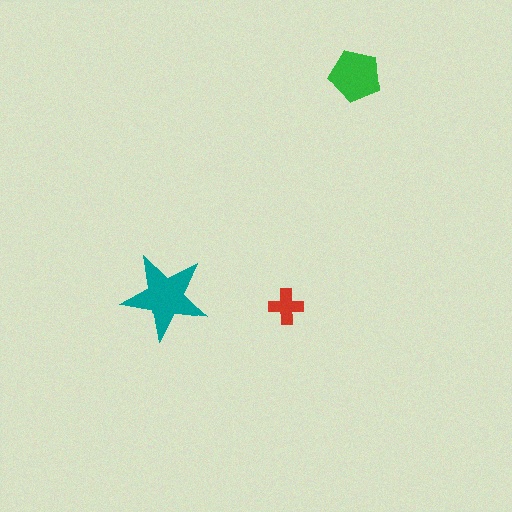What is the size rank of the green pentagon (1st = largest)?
2nd.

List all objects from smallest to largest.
The red cross, the green pentagon, the teal star.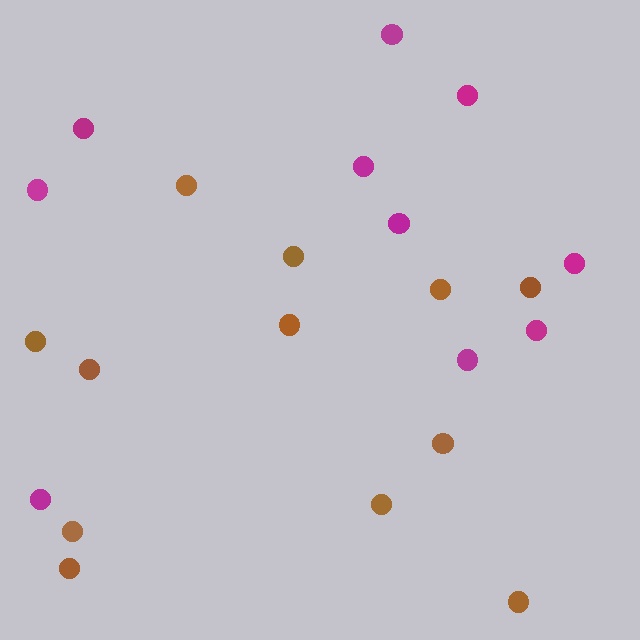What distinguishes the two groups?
There are 2 groups: one group of brown circles (12) and one group of magenta circles (10).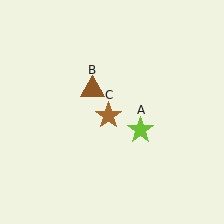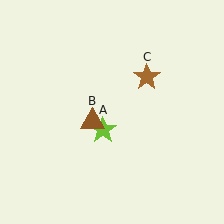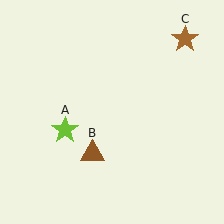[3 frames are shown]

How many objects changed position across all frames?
3 objects changed position: lime star (object A), brown triangle (object B), brown star (object C).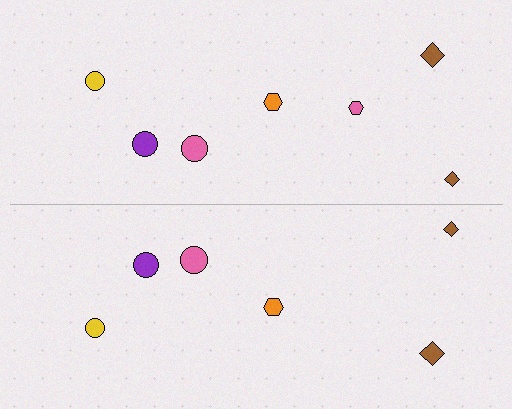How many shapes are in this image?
There are 13 shapes in this image.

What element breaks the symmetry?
A pink hexagon is missing from the bottom side.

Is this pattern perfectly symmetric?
No, the pattern is not perfectly symmetric. A pink hexagon is missing from the bottom side.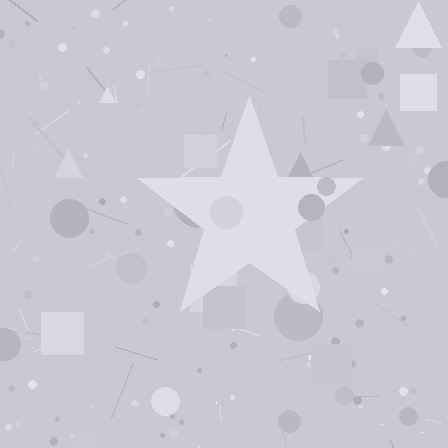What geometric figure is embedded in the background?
A star is embedded in the background.